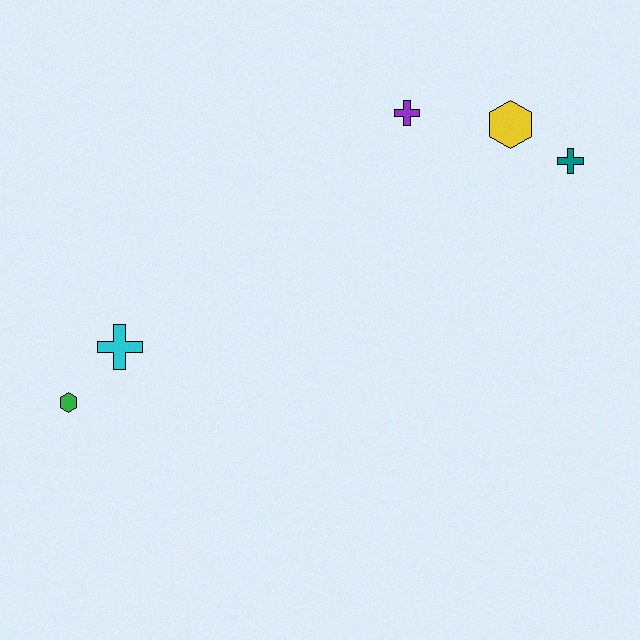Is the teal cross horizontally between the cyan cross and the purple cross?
No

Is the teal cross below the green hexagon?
No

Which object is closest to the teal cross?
The yellow hexagon is closest to the teal cross.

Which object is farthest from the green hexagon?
The teal cross is farthest from the green hexagon.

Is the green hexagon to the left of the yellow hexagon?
Yes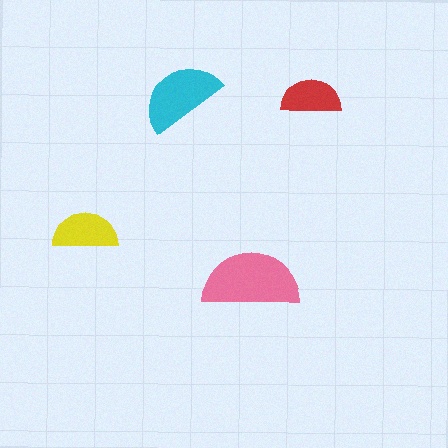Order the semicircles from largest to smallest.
the pink one, the cyan one, the yellow one, the red one.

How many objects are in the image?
There are 4 objects in the image.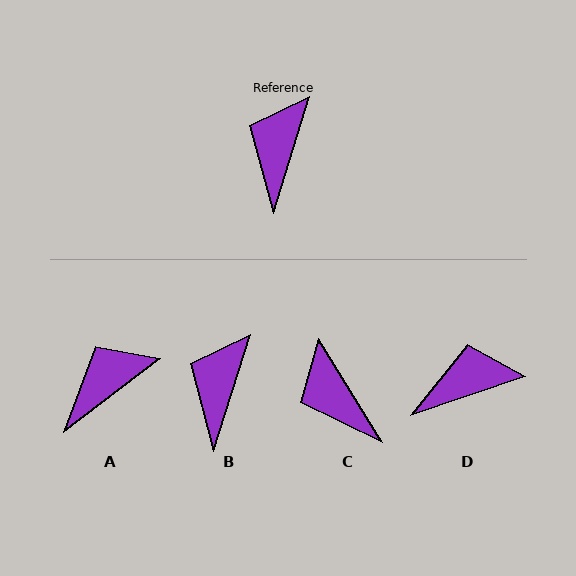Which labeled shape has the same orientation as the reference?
B.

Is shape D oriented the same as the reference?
No, it is off by about 54 degrees.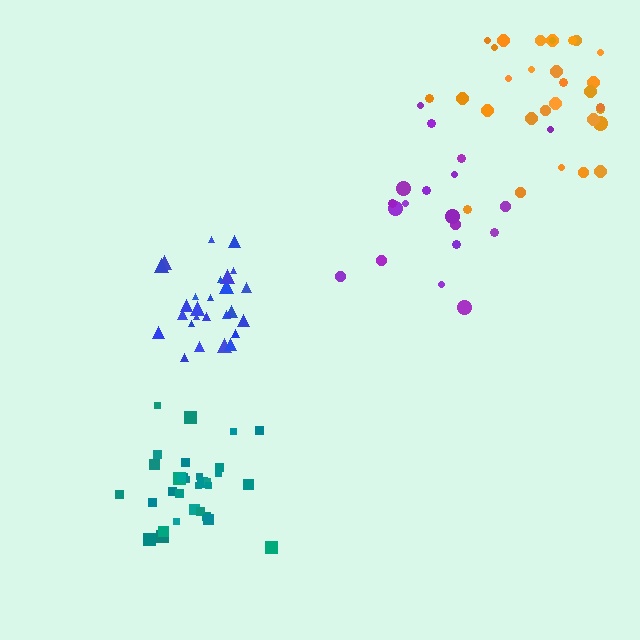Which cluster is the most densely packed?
Blue.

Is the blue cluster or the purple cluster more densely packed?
Blue.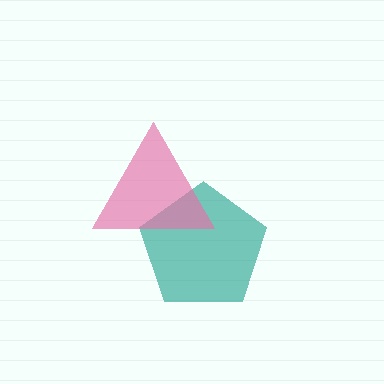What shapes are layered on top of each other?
The layered shapes are: a teal pentagon, a pink triangle.